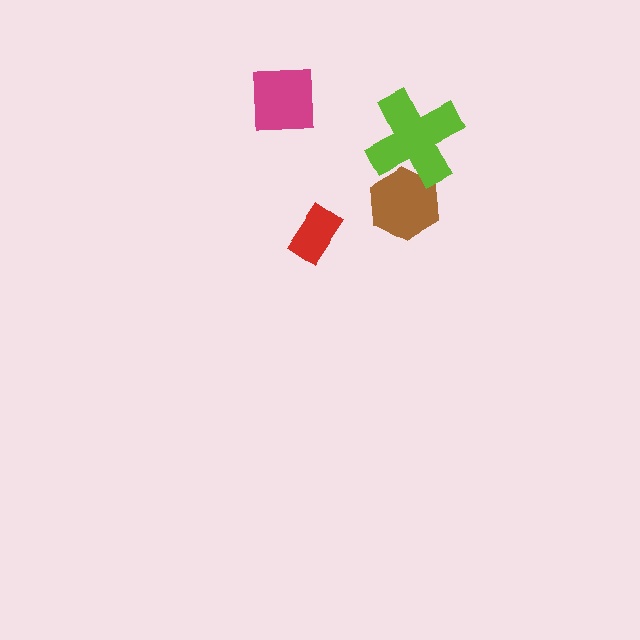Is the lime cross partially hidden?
No, no other shape covers it.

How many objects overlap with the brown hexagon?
1 object overlaps with the brown hexagon.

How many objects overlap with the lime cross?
1 object overlaps with the lime cross.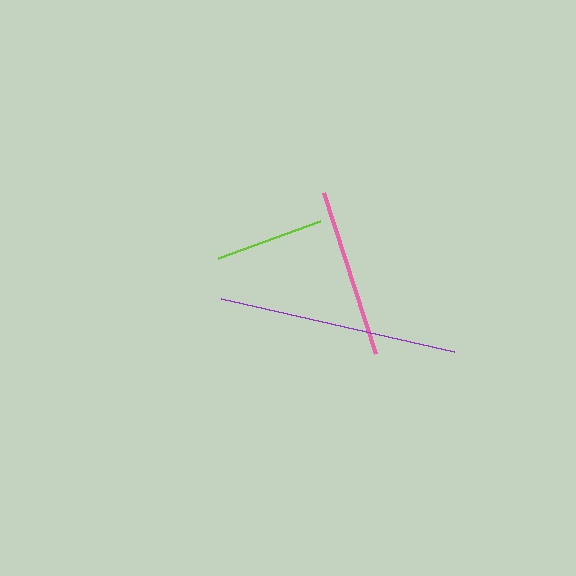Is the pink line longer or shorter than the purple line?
The purple line is longer than the pink line.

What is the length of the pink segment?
The pink segment is approximately 170 pixels long.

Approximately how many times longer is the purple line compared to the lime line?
The purple line is approximately 2.2 times the length of the lime line.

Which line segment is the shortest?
The lime line is the shortest at approximately 108 pixels.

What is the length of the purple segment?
The purple segment is approximately 240 pixels long.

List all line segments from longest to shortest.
From longest to shortest: purple, pink, lime.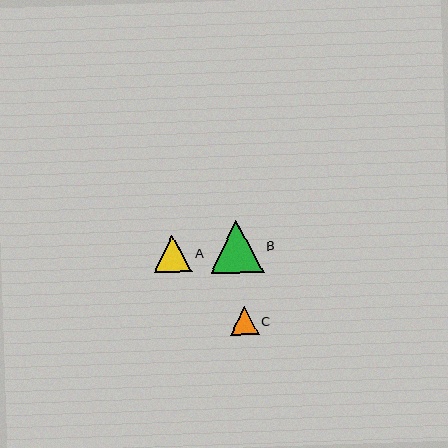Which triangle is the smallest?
Triangle C is the smallest with a size of approximately 28 pixels.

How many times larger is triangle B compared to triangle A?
Triangle B is approximately 1.4 times the size of triangle A.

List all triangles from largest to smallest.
From largest to smallest: B, A, C.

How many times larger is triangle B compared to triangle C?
Triangle B is approximately 1.9 times the size of triangle C.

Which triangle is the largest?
Triangle B is the largest with a size of approximately 53 pixels.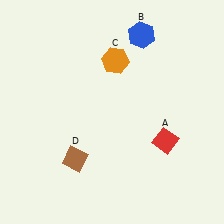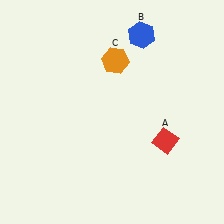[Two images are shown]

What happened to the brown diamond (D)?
The brown diamond (D) was removed in Image 2. It was in the bottom-left area of Image 1.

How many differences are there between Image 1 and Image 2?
There is 1 difference between the two images.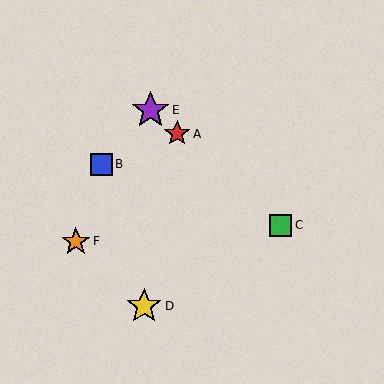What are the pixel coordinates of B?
Object B is at (101, 164).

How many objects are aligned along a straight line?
3 objects (A, C, E) are aligned along a straight line.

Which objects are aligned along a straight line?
Objects A, C, E are aligned along a straight line.